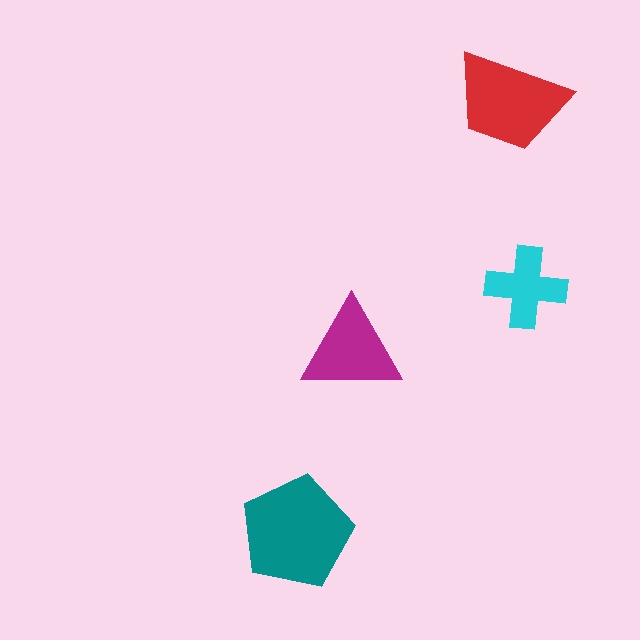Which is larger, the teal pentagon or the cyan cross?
The teal pentagon.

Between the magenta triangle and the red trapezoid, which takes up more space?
The red trapezoid.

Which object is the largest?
The teal pentagon.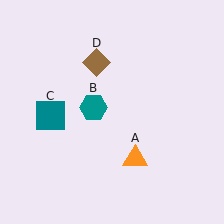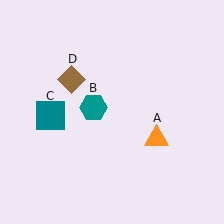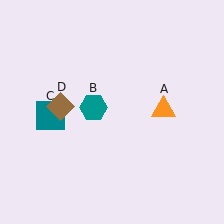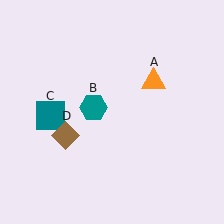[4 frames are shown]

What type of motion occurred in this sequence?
The orange triangle (object A), brown diamond (object D) rotated counterclockwise around the center of the scene.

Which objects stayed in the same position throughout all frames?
Teal hexagon (object B) and teal square (object C) remained stationary.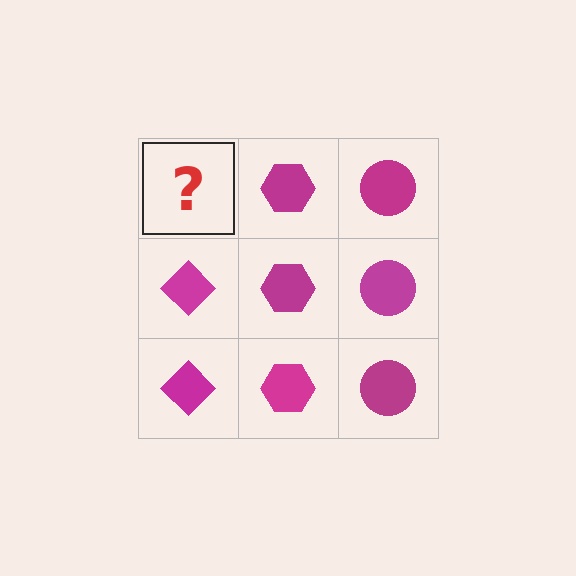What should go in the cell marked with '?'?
The missing cell should contain a magenta diamond.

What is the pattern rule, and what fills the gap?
The rule is that each column has a consistent shape. The gap should be filled with a magenta diamond.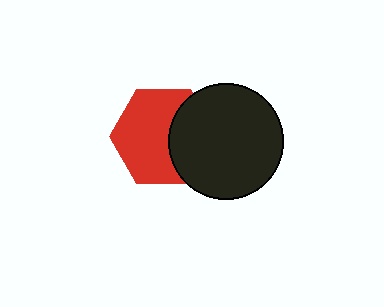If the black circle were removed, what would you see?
You would see the complete red hexagon.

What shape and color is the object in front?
The object in front is a black circle.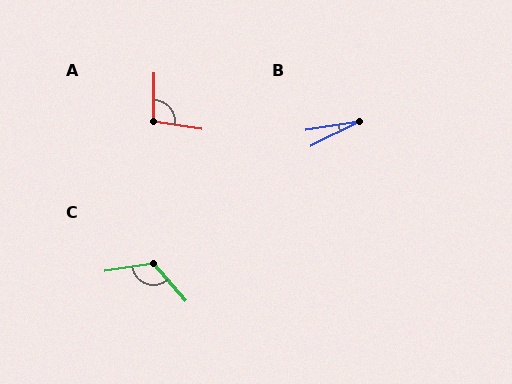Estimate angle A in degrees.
Approximately 98 degrees.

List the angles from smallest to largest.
B (19°), A (98°), C (122°).